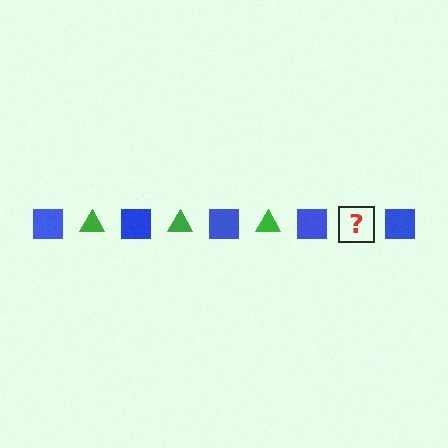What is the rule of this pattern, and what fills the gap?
The rule is that the pattern alternates between blue square and green triangle. The gap should be filled with a green triangle.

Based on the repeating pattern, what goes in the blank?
The blank should be a green triangle.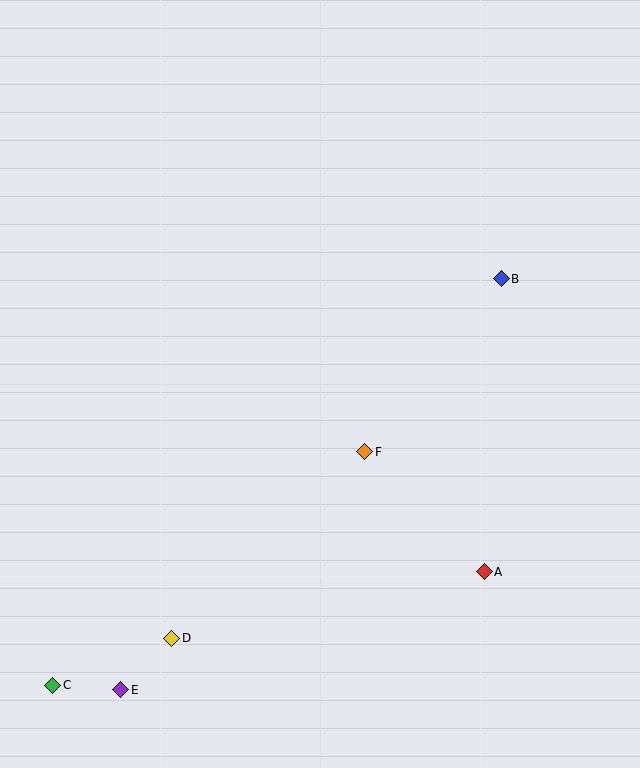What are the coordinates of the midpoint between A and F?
The midpoint between A and F is at (424, 512).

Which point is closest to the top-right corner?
Point B is closest to the top-right corner.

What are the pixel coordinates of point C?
Point C is at (53, 685).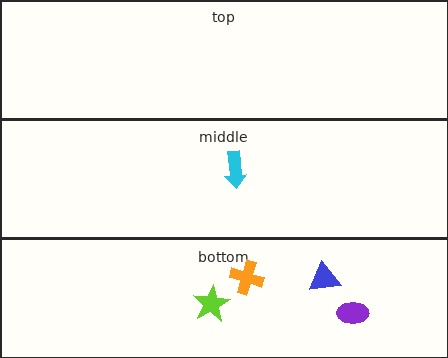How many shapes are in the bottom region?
4.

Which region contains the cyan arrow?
The middle region.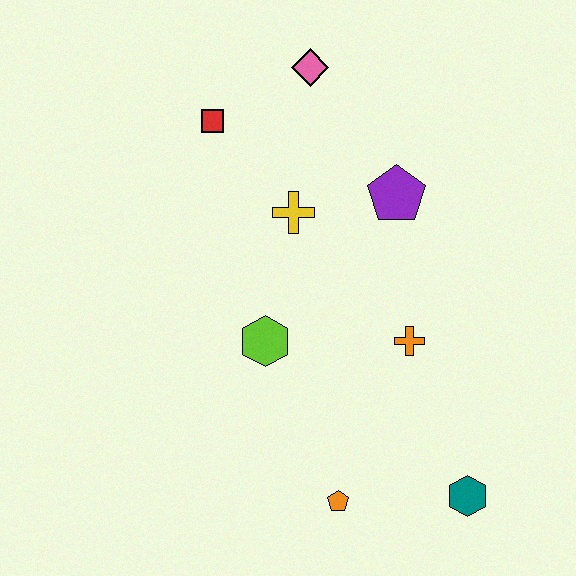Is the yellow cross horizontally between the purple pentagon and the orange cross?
No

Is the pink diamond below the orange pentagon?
No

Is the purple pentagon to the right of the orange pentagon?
Yes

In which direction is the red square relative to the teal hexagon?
The red square is above the teal hexagon.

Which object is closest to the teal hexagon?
The orange pentagon is closest to the teal hexagon.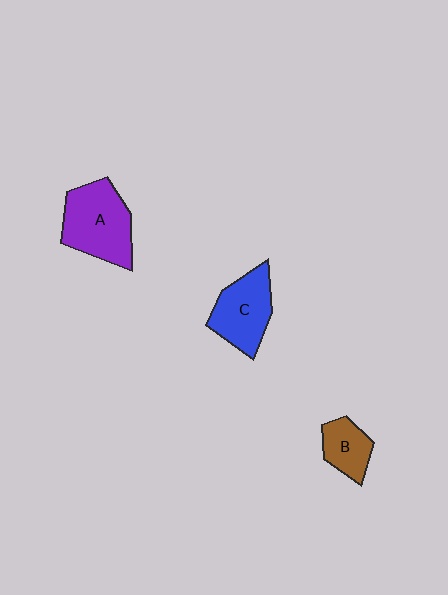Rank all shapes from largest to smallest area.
From largest to smallest: A (purple), C (blue), B (brown).